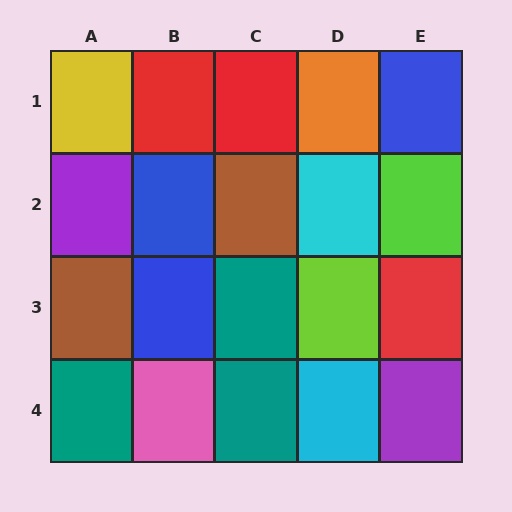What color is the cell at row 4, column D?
Cyan.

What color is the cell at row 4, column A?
Teal.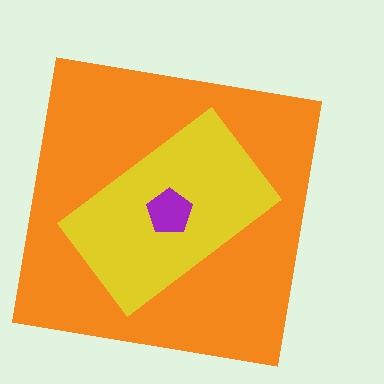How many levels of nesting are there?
3.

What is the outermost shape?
The orange square.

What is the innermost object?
The purple pentagon.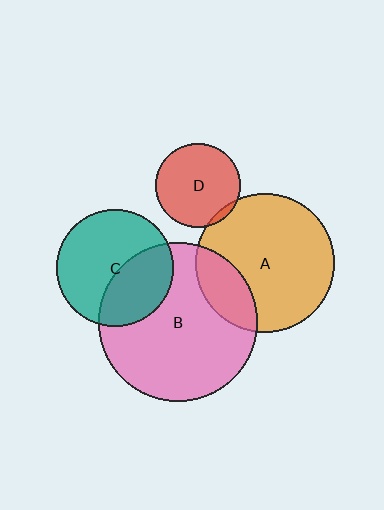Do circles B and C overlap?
Yes.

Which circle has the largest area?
Circle B (pink).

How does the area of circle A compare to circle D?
Approximately 2.7 times.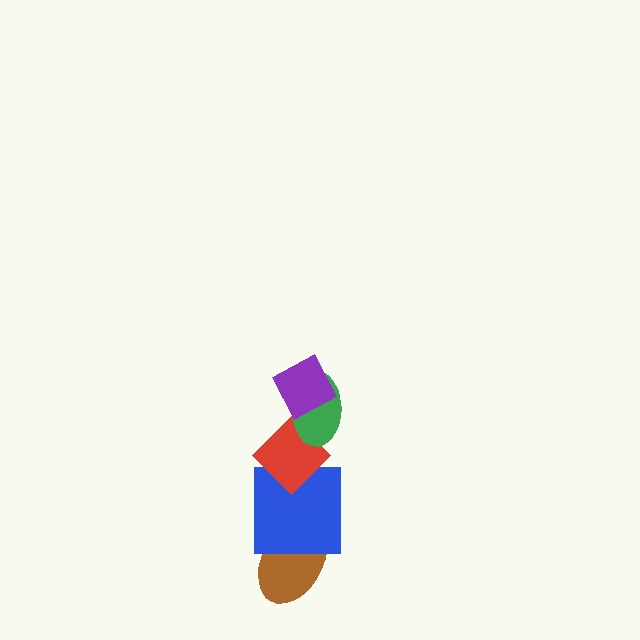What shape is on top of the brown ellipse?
The blue square is on top of the brown ellipse.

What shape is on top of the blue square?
The red diamond is on top of the blue square.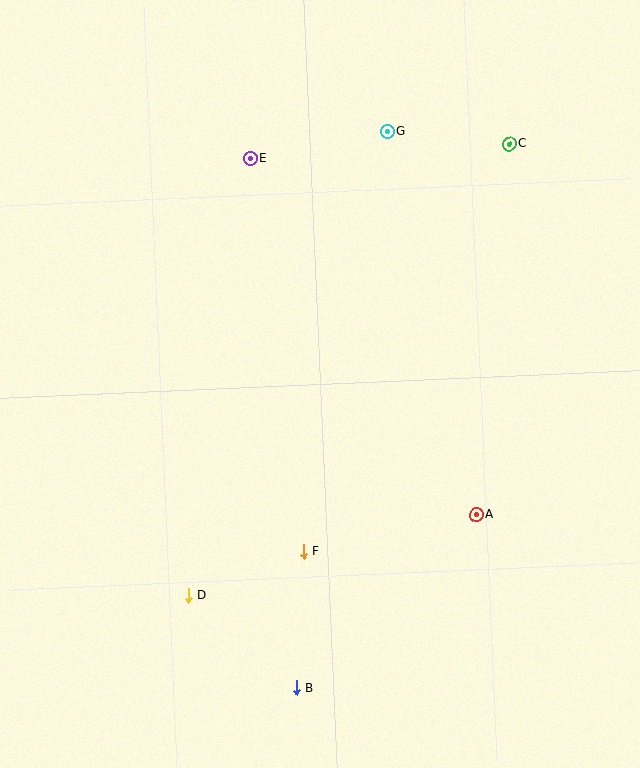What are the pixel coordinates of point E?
Point E is at (250, 159).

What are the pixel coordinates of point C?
Point C is at (509, 144).